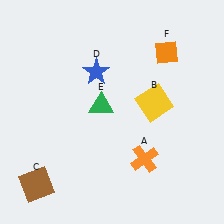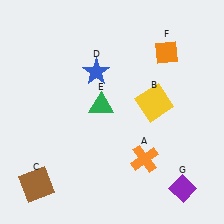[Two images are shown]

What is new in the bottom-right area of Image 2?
A purple diamond (G) was added in the bottom-right area of Image 2.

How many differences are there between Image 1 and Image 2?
There is 1 difference between the two images.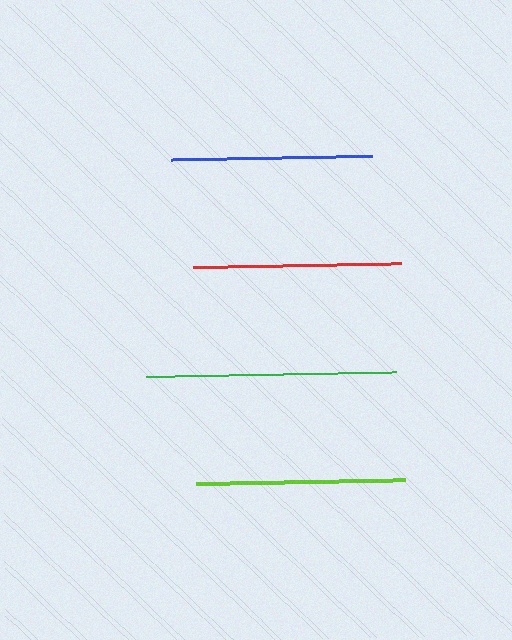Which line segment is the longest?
The green line is the longest at approximately 250 pixels.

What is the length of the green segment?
The green segment is approximately 250 pixels long.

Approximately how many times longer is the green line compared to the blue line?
The green line is approximately 1.2 times the length of the blue line.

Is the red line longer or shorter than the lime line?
The lime line is longer than the red line.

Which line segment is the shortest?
The blue line is the shortest at approximately 200 pixels.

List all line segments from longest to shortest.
From longest to shortest: green, lime, red, blue.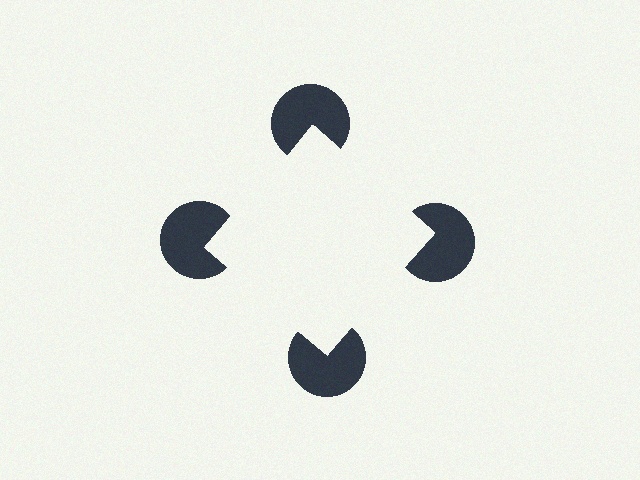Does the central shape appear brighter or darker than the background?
It typically appears slightly brighter than the background, even though no actual brightness change is drawn.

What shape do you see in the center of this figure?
An illusory square — its edges are inferred from the aligned wedge cuts in the pac-man discs, not physically drawn.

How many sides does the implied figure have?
4 sides.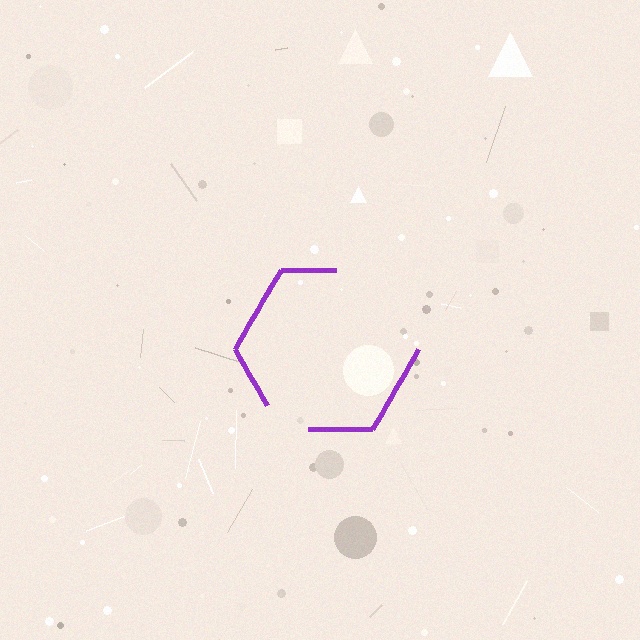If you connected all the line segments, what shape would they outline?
They would outline a hexagon.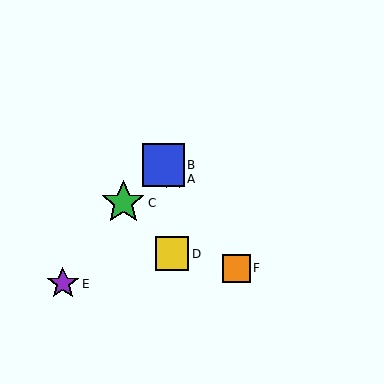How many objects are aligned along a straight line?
3 objects (A, B, F) are aligned along a straight line.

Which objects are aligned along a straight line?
Objects A, B, F are aligned along a straight line.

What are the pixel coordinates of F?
Object F is at (236, 268).